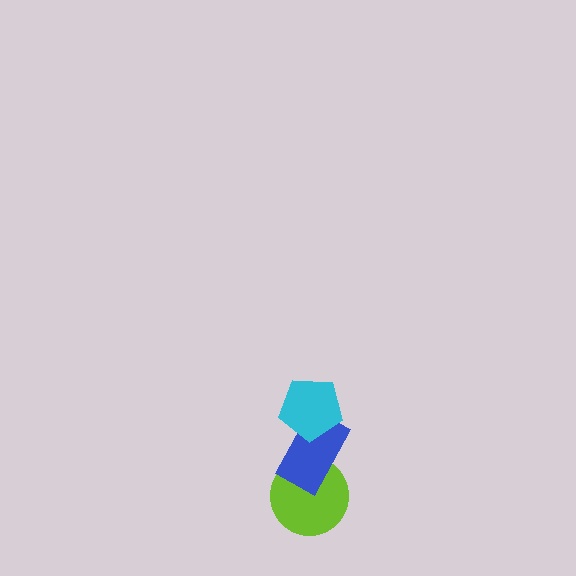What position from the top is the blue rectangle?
The blue rectangle is 2nd from the top.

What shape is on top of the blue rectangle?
The cyan pentagon is on top of the blue rectangle.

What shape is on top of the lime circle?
The blue rectangle is on top of the lime circle.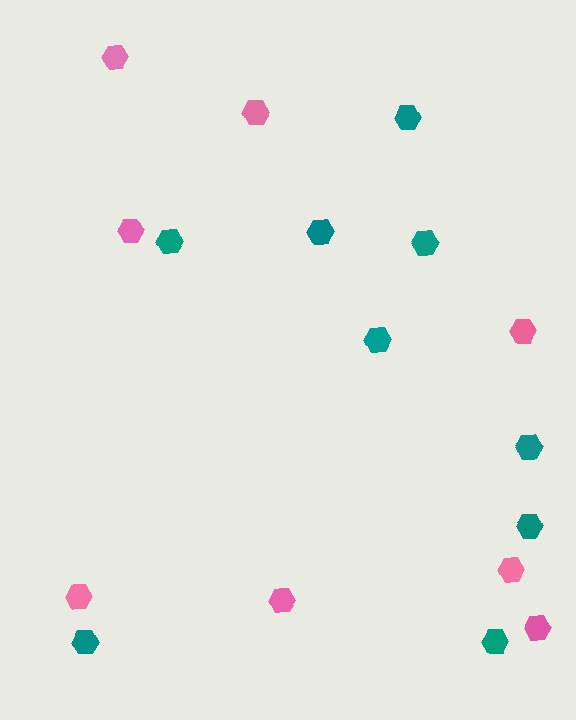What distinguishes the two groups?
There are 2 groups: one group of teal hexagons (9) and one group of pink hexagons (8).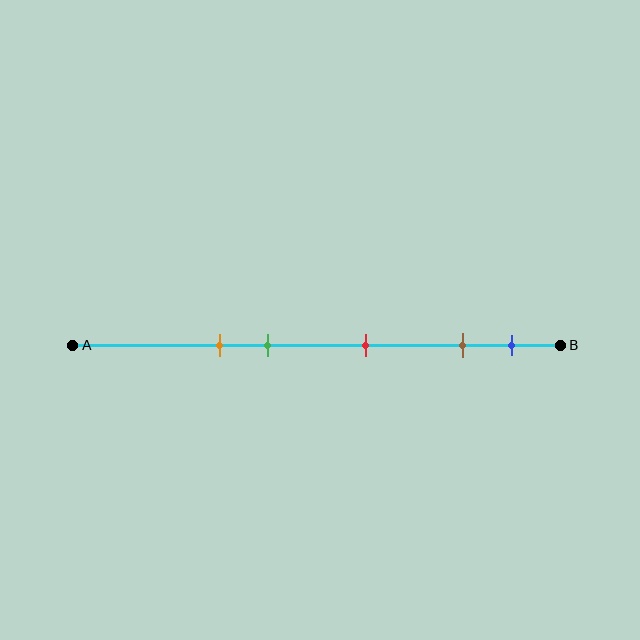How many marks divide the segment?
There are 5 marks dividing the segment.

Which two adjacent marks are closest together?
The brown and blue marks are the closest adjacent pair.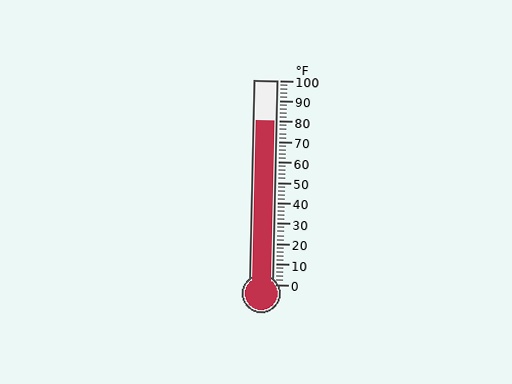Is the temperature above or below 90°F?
The temperature is below 90°F.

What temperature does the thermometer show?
The thermometer shows approximately 80°F.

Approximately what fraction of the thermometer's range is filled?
The thermometer is filled to approximately 80% of its range.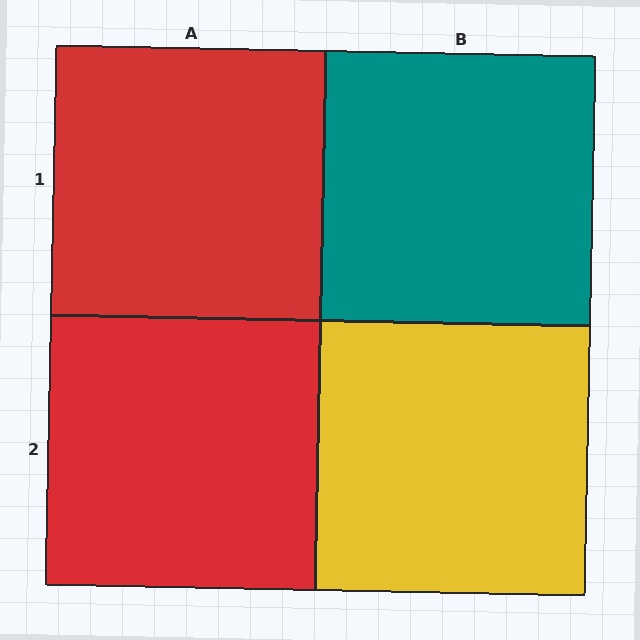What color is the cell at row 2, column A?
Red.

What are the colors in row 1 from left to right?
Red, teal.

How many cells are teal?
1 cell is teal.